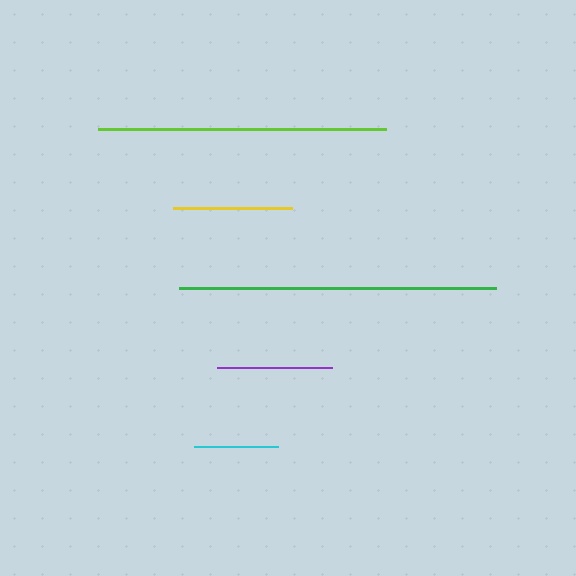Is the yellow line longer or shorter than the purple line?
The yellow line is longer than the purple line.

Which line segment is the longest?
The green line is the longest at approximately 317 pixels.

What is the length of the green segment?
The green segment is approximately 317 pixels long.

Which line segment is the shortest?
The cyan line is the shortest at approximately 84 pixels.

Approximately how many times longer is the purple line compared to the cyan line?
The purple line is approximately 1.4 times the length of the cyan line.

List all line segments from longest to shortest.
From longest to shortest: green, lime, yellow, purple, cyan.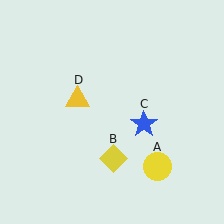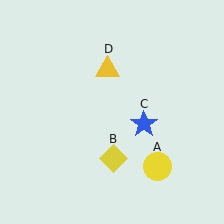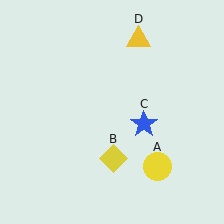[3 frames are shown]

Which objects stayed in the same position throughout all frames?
Yellow circle (object A) and yellow diamond (object B) and blue star (object C) remained stationary.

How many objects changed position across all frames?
1 object changed position: yellow triangle (object D).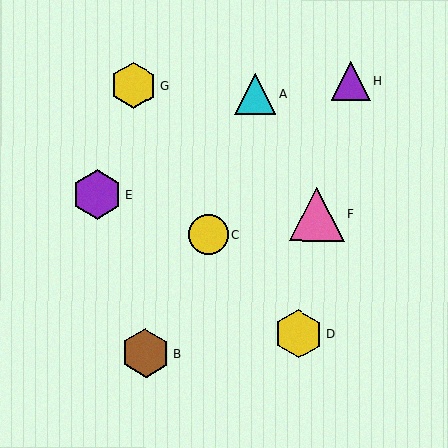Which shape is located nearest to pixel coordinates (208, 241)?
The yellow circle (labeled C) at (208, 235) is nearest to that location.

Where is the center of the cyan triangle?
The center of the cyan triangle is at (255, 94).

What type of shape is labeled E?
Shape E is a purple hexagon.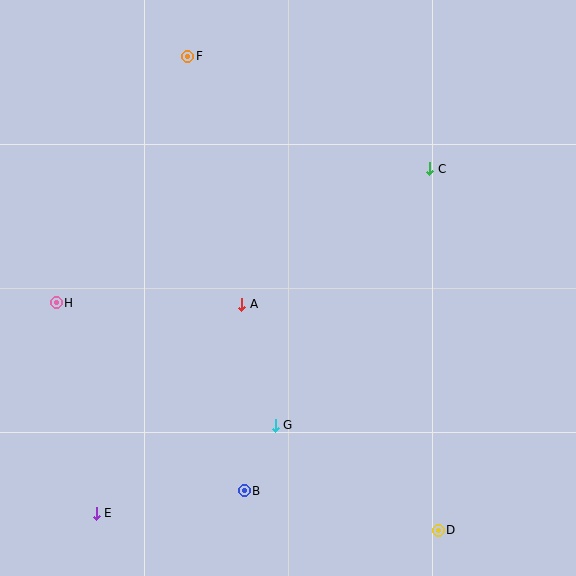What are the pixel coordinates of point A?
Point A is at (242, 304).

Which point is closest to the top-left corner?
Point F is closest to the top-left corner.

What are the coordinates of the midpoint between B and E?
The midpoint between B and E is at (170, 502).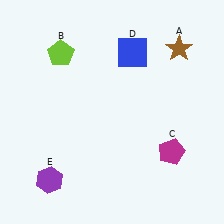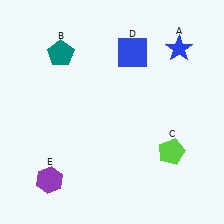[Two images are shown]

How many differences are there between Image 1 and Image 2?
There are 3 differences between the two images.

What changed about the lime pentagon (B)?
In Image 1, B is lime. In Image 2, it changed to teal.